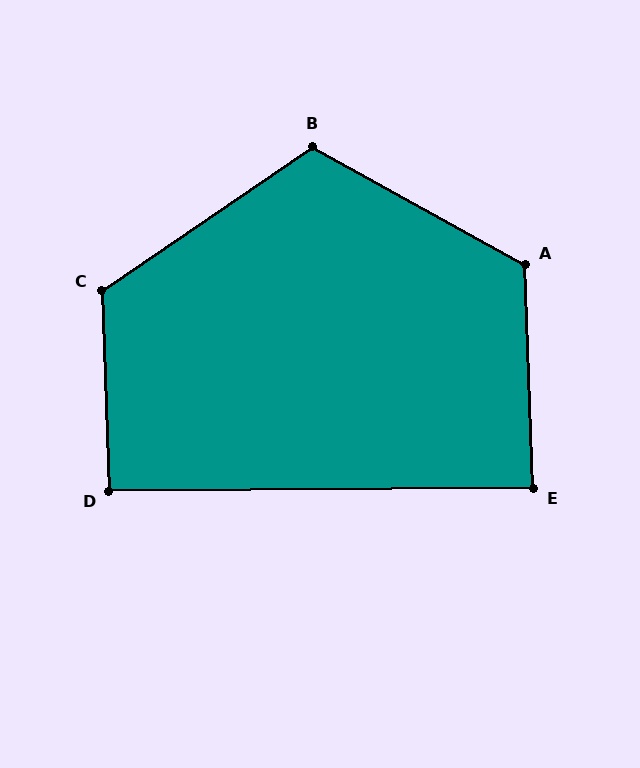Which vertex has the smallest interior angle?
E, at approximately 88 degrees.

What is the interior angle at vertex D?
Approximately 92 degrees (approximately right).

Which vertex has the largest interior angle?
C, at approximately 122 degrees.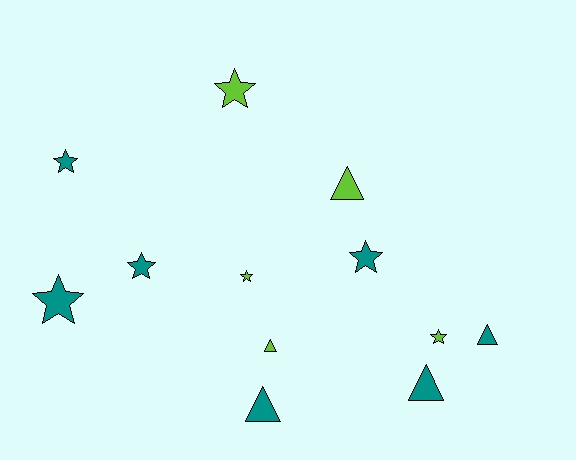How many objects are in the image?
There are 12 objects.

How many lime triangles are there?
There are 2 lime triangles.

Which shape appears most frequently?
Star, with 7 objects.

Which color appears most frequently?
Teal, with 7 objects.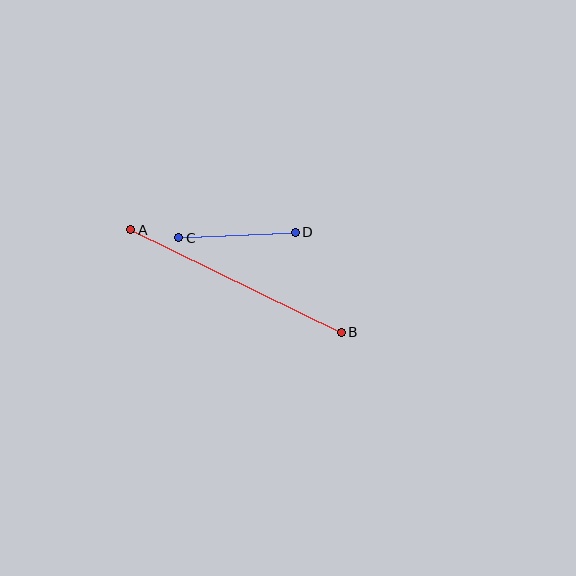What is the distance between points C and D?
The distance is approximately 116 pixels.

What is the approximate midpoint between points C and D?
The midpoint is at approximately (237, 235) pixels.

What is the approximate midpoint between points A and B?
The midpoint is at approximately (236, 281) pixels.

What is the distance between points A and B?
The distance is approximately 234 pixels.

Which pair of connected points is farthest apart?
Points A and B are farthest apart.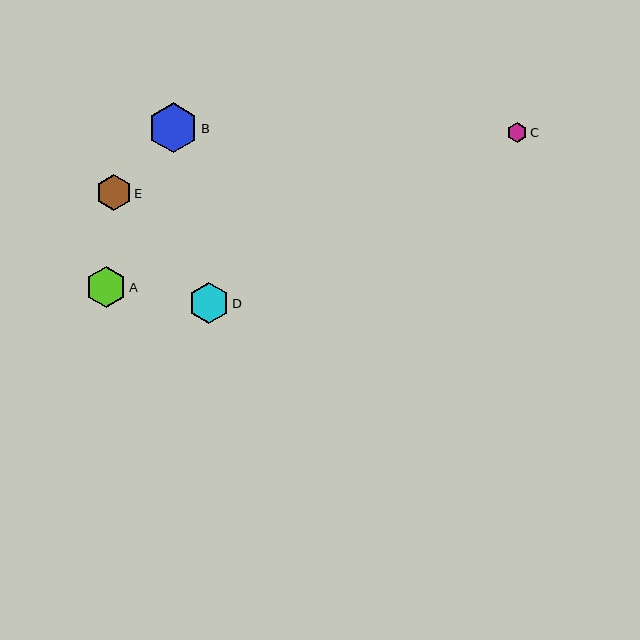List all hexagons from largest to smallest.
From largest to smallest: B, A, D, E, C.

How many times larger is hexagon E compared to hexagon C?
Hexagon E is approximately 1.8 times the size of hexagon C.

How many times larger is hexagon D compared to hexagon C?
Hexagon D is approximately 2.0 times the size of hexagon C.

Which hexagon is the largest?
Hexagon B is the largest with a size of approximately 50 pixels.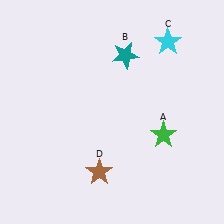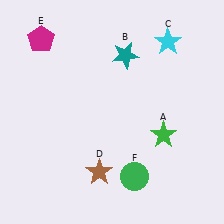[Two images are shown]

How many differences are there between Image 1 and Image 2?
There are 2 differences between the two images.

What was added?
A magenta pentagon (E), a green circle (F) were added in Image 2.